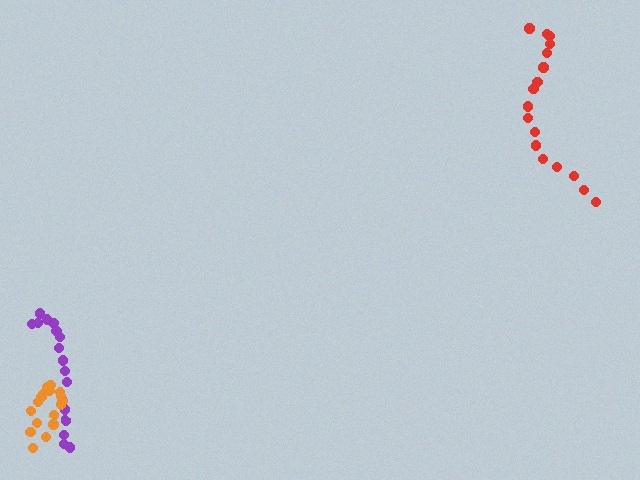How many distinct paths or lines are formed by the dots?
There are 3 distinct paths.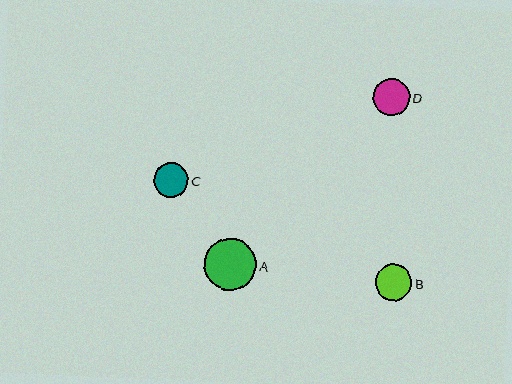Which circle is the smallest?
Circle C is the smallest with a size of approximately 35 pixels.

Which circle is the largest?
Circle A is the largest with a size of approximately 52 pixels.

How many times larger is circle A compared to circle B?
Circle A is approximately 1.4 times the size of circle B.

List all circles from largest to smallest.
From largest to smallest: A, B, D, C.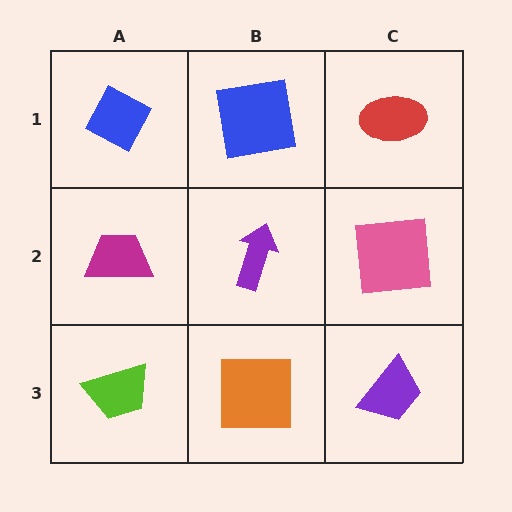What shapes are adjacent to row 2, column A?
A blue diamond (row 1, column A), a lime trapezoid (row 3, column A), a purple arrow (row 2, column B).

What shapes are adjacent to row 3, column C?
A pink square (row 2, column C), an orange square (row 3, column B).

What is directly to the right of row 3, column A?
An orange square.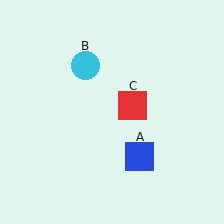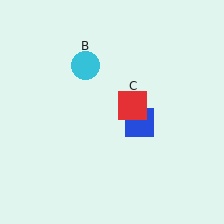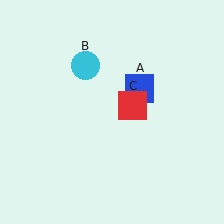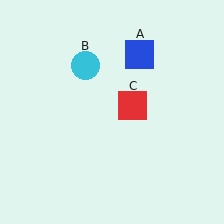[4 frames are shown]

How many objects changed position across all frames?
1 object changed position: blue square (object A).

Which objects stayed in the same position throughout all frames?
Cyan circle (object B) and red square (object C) remained stationary.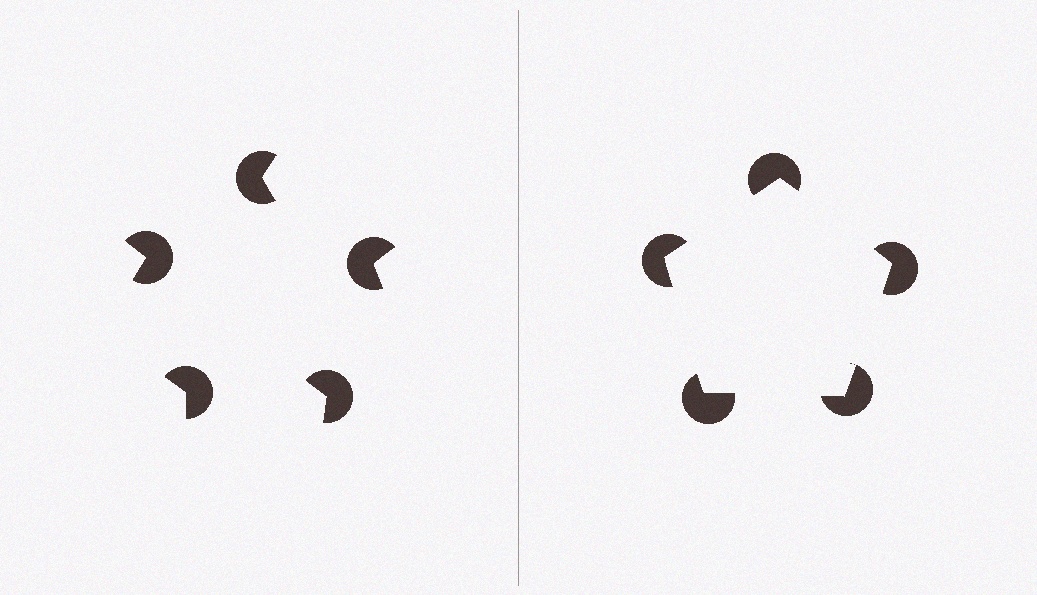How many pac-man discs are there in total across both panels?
10 — 5 on each side.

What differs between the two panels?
The pac-man discs are positioned identically on both sides; only the wedge orientations differ. On the right they align to a pentagon; on the left they are misaligned.